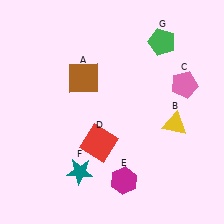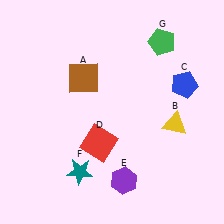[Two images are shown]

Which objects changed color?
C changed from pink to blue. E changed from magenta to purple.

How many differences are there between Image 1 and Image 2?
There are 2 differences between the two images.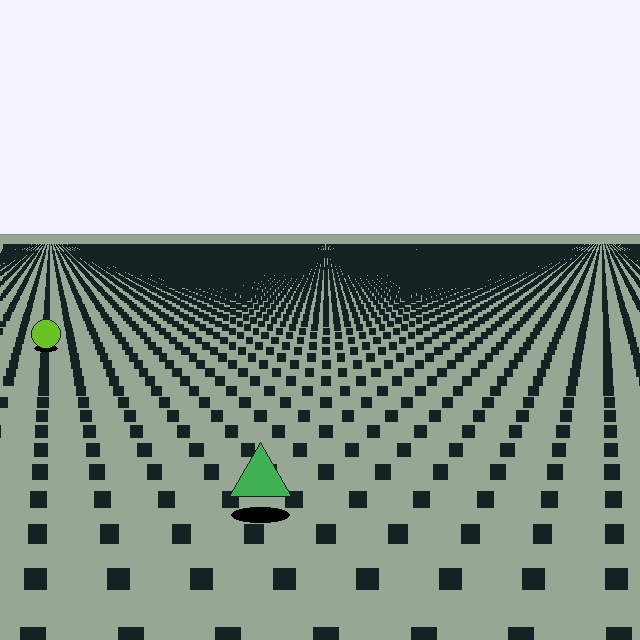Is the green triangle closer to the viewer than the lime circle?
Yes. The green triangle is closer — you can tell from the texture gradient: the ground texture is coarser near it.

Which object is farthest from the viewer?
The lime circle is farthest from the viewer. It appears smaller and the ground texture around it is denser.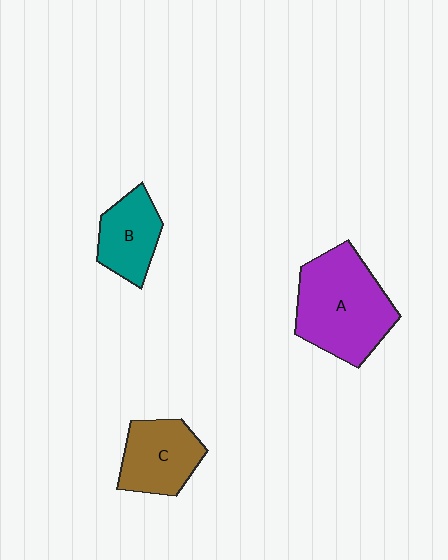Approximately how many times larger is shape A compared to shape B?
Approximately 1.9 times.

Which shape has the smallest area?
Shape B (teal).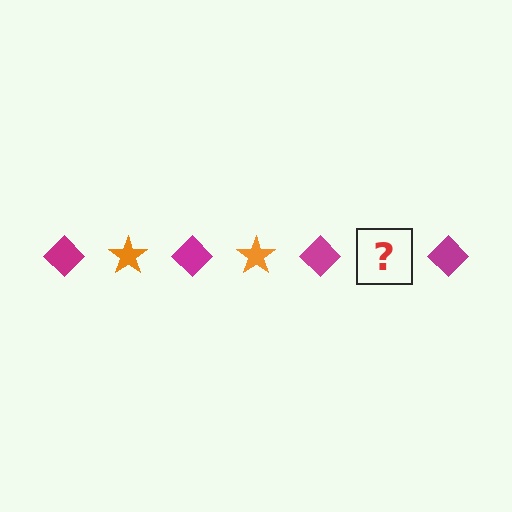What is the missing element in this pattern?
The missing element is an orange star.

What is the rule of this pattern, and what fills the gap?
The rule is that the pattern alternates between magenta diamond and orange star. The gap should be filled with an orange star.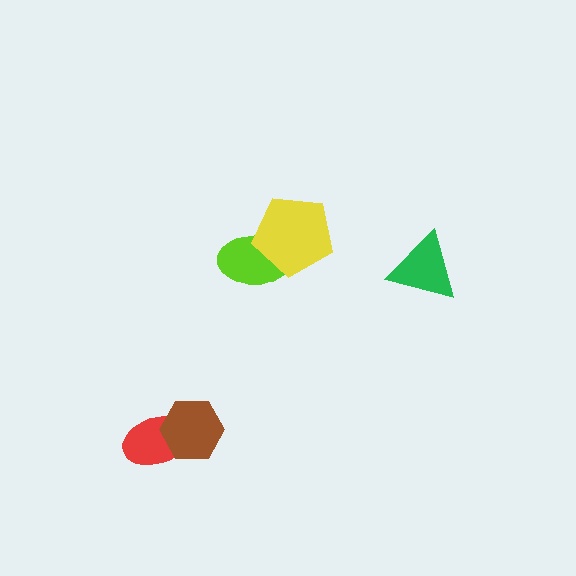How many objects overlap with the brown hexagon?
1 object overlaps with the brown hexagon.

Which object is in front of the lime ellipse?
The yellow pentagon is in front of the lime ellipse.